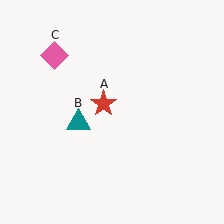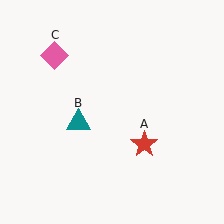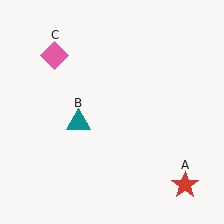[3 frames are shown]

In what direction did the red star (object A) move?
The red star (object A) moved down and to the right.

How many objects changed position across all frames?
1 object changed position: red star (object A).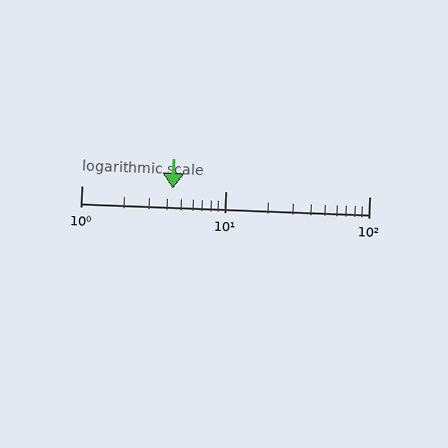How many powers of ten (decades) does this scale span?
The scale spans 2 decades, from 1 to 100.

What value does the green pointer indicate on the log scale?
The pointer indicates approximately 4.3.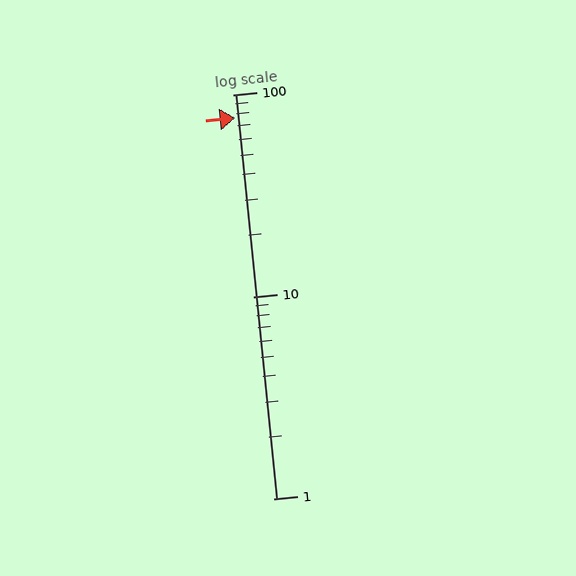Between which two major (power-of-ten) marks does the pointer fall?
The pointer is between 10 and 100.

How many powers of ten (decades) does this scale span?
The scale spans 2 decades, from 1 to 100.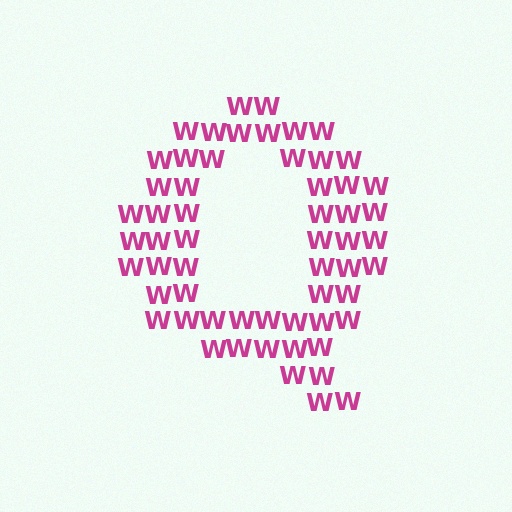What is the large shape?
The large shape is the letter Q.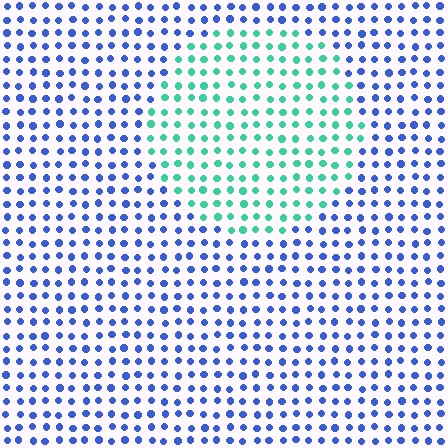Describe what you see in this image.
The image is filled with small blue elements in a uniform arrangement. A circle-shaped region is visible where the elements are tinted to a slightly different hue, forming a subtle color boundary.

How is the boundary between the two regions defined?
The boundary is defined purely by a slight shift in hue (about 67 degrees). Spacing, size, and orientation are identical on both sides.